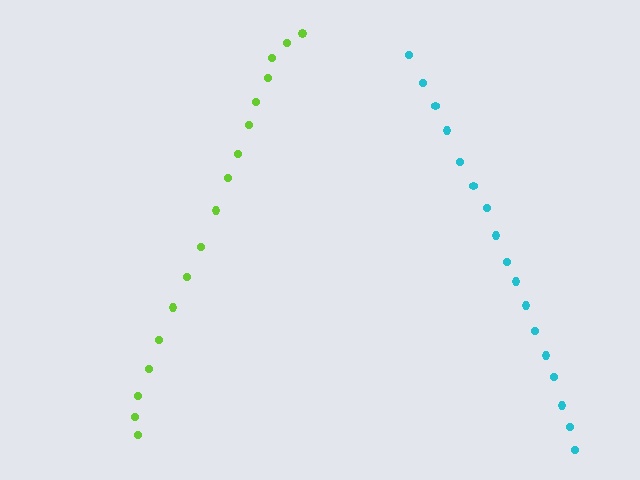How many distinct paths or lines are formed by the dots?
There are 2 distinct paths.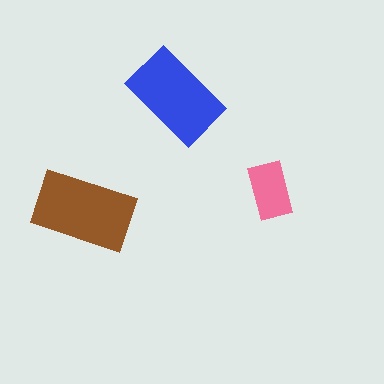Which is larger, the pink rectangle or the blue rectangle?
The blue one.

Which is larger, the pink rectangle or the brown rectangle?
The brown one.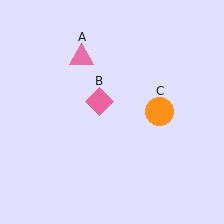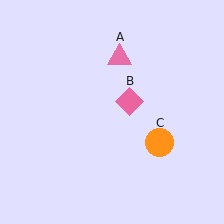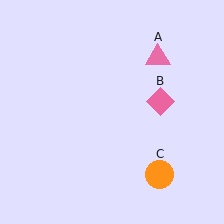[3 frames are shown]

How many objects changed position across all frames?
3 objects changed position: pink triangle (object A), pink diamond (object B), orange circle (object C).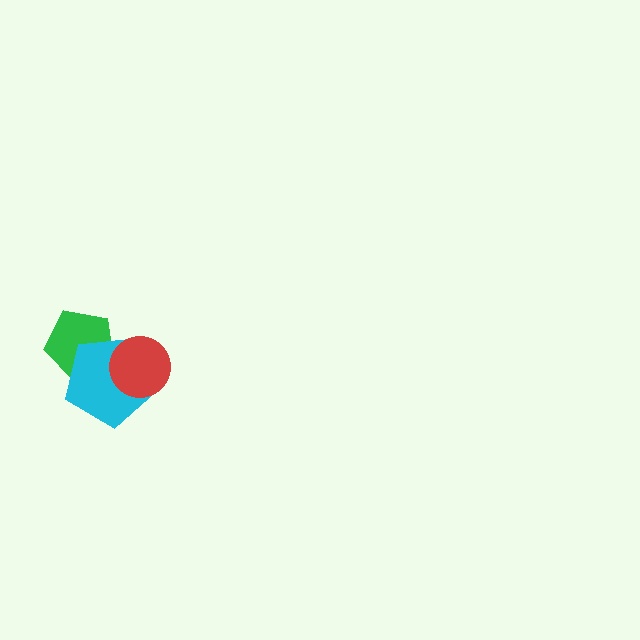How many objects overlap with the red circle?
1 object overlaps with the red circle.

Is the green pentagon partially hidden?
Yes, it is partially covered by another shape.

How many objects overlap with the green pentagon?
1 object overlaps with the green pentagon.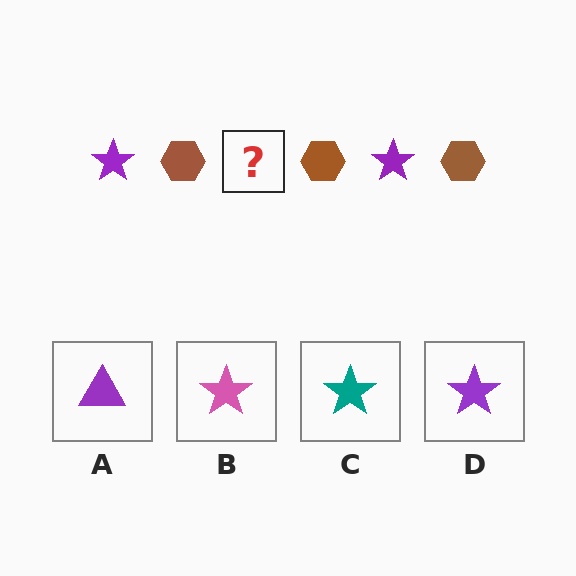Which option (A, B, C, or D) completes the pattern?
D.